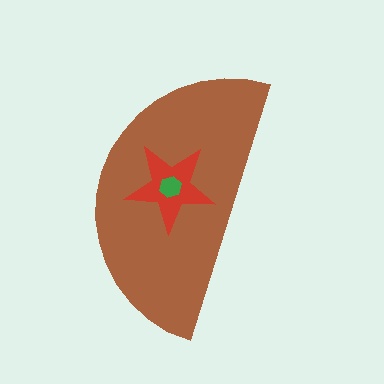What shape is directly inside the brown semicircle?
The red star.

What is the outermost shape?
The brown semicircle.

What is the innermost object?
The green hexagon.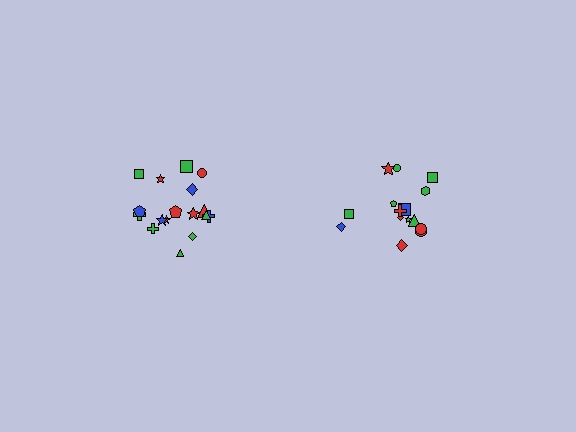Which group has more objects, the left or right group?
The left group.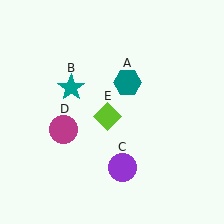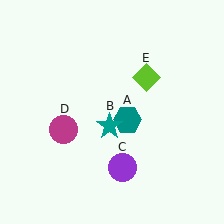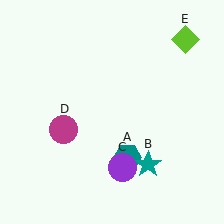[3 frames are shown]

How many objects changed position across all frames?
3 objects changed position: teal hexagon (object A), teal star (object B), lime diamond (object E).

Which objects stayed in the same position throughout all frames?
Purple circle (object C) and magenta circle (object D) remained stationary.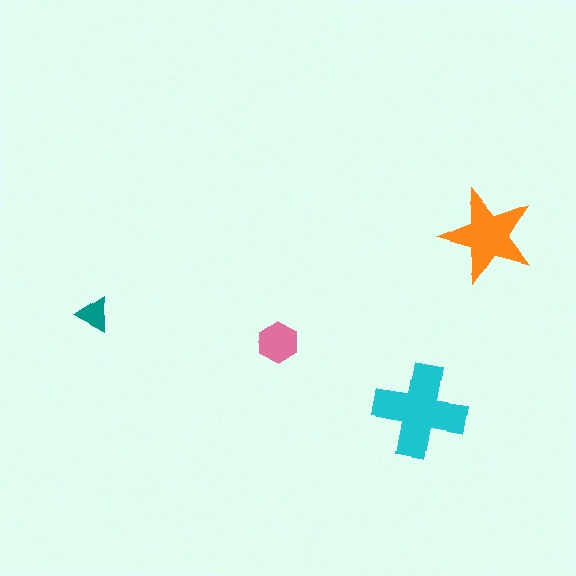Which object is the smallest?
The teal triangle.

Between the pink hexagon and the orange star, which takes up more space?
The orange star.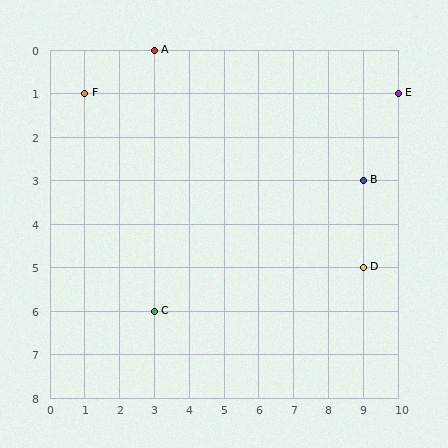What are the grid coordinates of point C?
Point C is at grid coordinates (3, 6).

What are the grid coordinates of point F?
Point F is at grid coordinates (1, 1).